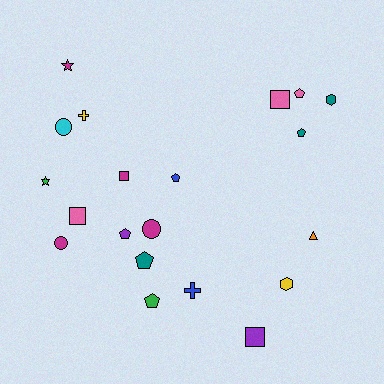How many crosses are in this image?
There are 2 crosses.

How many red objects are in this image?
There are no red objects.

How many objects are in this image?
There are 20 objects.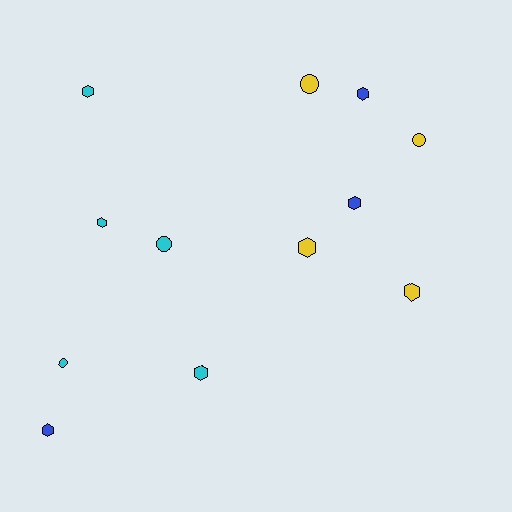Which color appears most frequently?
Cyan, with 5 objects.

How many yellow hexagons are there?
There are 2 yellow hexagons.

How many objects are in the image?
There are 12 objects.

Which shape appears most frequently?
Hexagon, with 8 objects.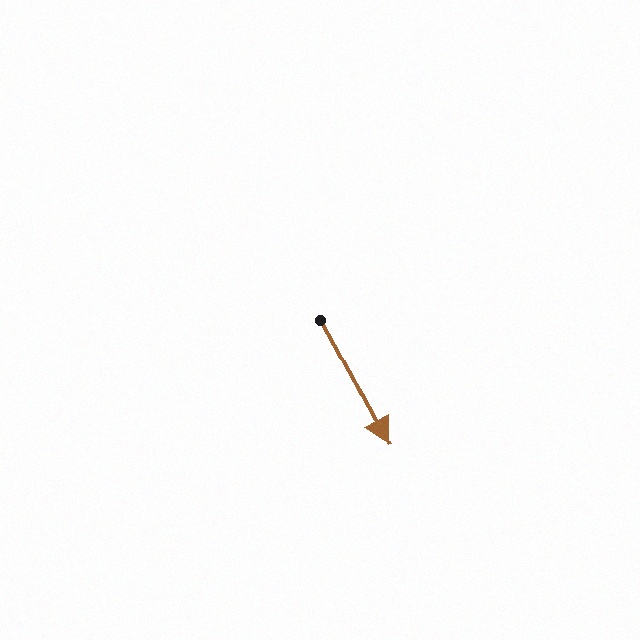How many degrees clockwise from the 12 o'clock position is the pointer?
Approximately 151 degrees.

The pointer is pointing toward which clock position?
Roughly 5 o'clock.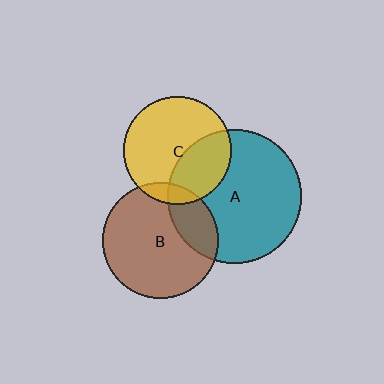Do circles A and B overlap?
Yes.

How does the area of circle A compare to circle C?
Approximately 1.5 times.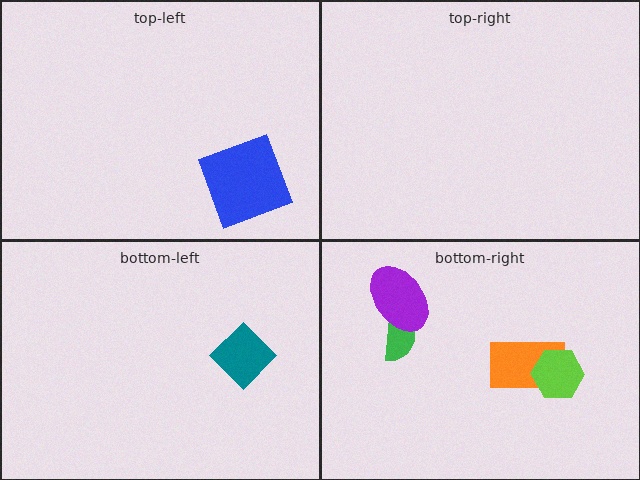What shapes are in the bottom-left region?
The teal diamond.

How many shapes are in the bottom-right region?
4.